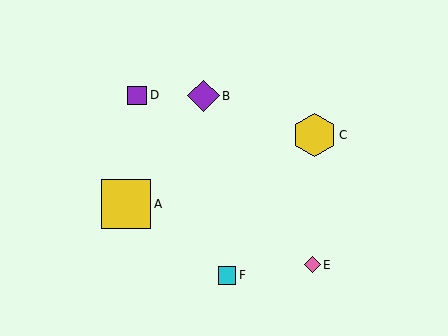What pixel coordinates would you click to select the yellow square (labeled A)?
Click at (126, 204) to select the yellow square A.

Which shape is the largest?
The yellow square (labeled A) is the largest.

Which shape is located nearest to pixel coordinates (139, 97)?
The purple square (labeled D) at (137, 95) is nearest to that location.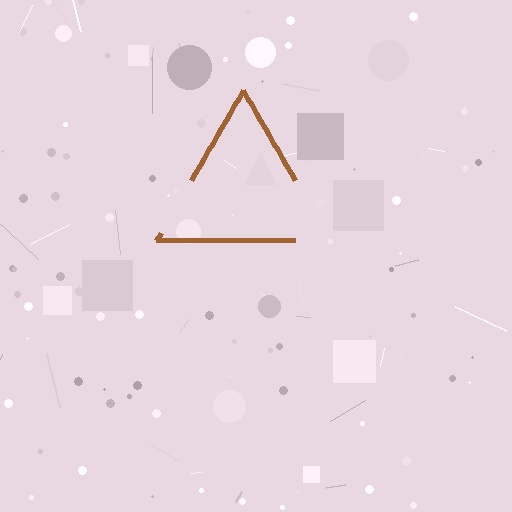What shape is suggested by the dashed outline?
The dashed outline suggests a triangle.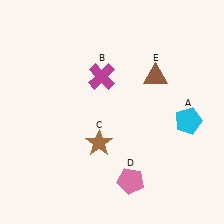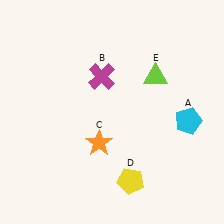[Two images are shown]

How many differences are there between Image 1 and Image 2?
There are 3 differences between the two images.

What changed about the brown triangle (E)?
In Image 1, E is brown. In Image 2, it changed to lime.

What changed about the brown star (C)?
In Image 1, C is brown. In Image 2, it changed to orange.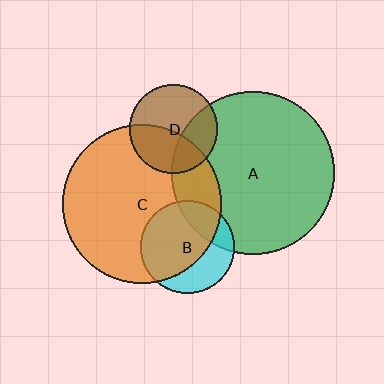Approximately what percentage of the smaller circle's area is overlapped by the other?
Approximately 25%.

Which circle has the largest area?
Circle A (green).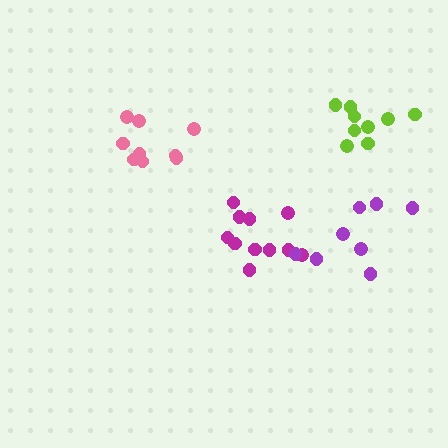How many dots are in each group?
Group 1: 9 dots, Group 2: 11 dots, Group 3: 9 dots, Group 4: 8 dots (37 total).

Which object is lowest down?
The magenta cluster is bottommost.